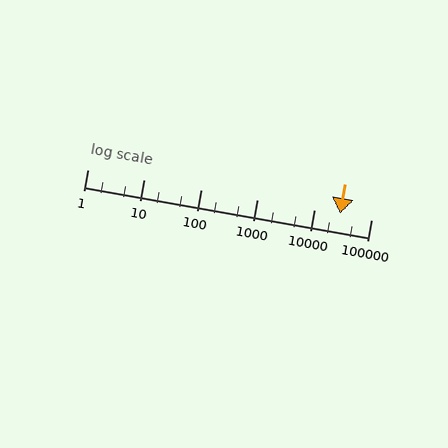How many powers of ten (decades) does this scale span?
The scale spans 5 decades, from 1 to 100000.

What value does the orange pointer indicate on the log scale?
The pointer indicates approximately 28000.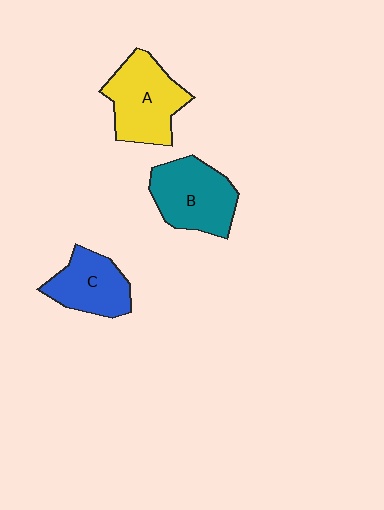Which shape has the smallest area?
Shape C (blue).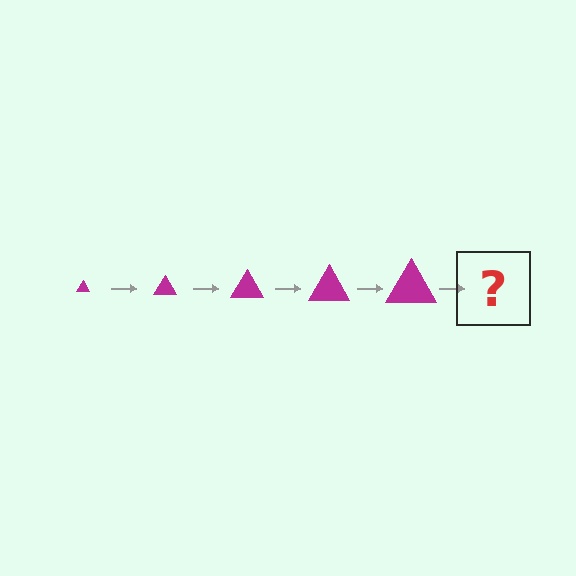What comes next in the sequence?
The next element should be a magenta triangle, larger than the previous one.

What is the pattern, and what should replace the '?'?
The pattern is that the triangle gets progressively larger each step. The '?' should be a magenta triangle, larger than the previous one.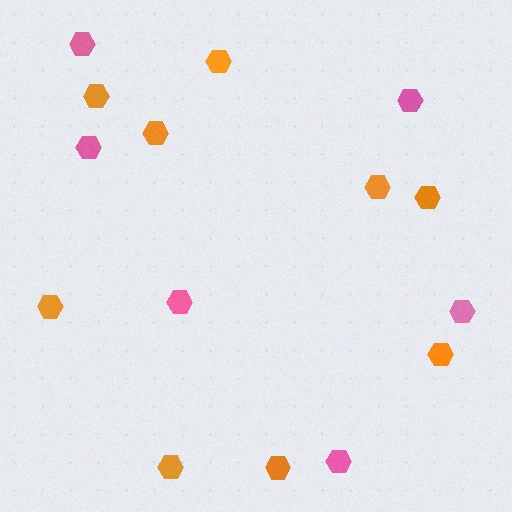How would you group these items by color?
There are 2 groups: one group of pink hexagons (6) and one group of orange hexagons (9).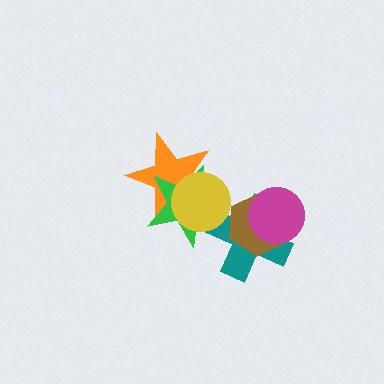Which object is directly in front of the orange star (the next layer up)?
The green star is directly in front of the orange star.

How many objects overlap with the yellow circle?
3 objects overlap with the yellow circle.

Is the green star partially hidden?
Yes, it is partially covered by another shape.